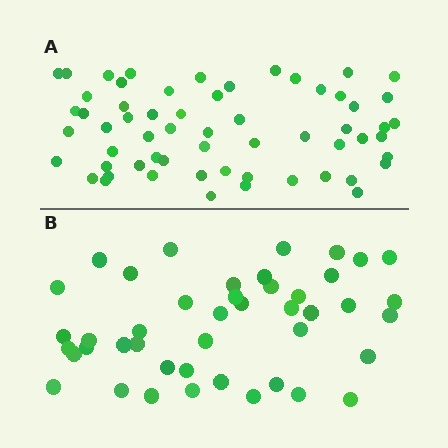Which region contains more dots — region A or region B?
Region A (the top region) has more dots.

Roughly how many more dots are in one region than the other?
Region A has approximately 15 more dots than region B.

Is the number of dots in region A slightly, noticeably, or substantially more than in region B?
Region A has noticeably more, but not dramatically so. The ratio is roughly 1.4 to 1.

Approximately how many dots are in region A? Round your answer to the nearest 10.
About 60 dots.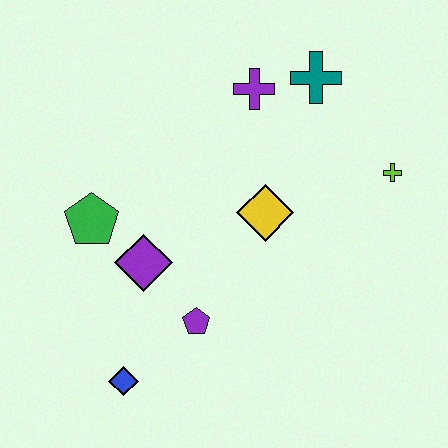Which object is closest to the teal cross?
The purple cross is closest to the teal cross.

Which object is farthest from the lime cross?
The blue diamond is farthest from the lime cross.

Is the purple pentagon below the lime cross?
Yes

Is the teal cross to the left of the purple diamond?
No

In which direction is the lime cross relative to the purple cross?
The lime cross is to the right of the purple cross.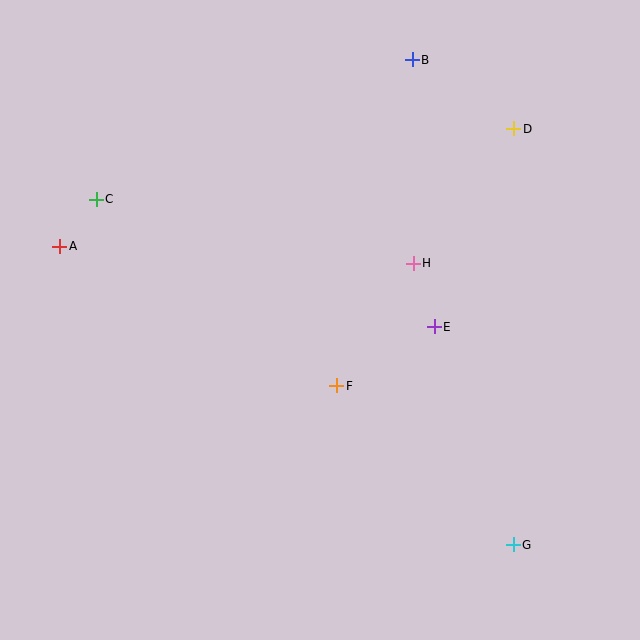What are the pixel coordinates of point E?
Point E is at (434, 327).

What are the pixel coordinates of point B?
Point B is at (412, 60).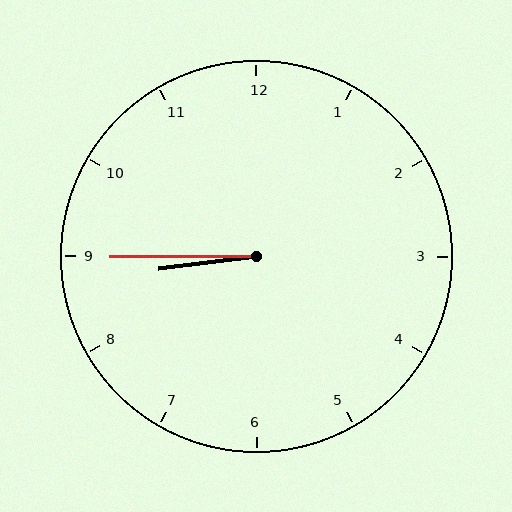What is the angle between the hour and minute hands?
Approximately 8 degrees.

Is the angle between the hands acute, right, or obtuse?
It is acute.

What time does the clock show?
8:45.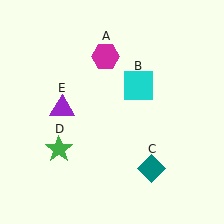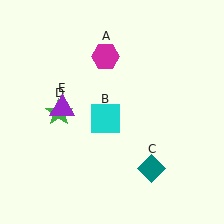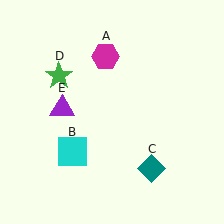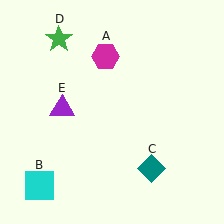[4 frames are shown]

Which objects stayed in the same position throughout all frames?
Magenta hexagon (object A) and teal diamond (object C) and purple triangle (object E) remained stationary.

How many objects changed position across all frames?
2 objects changed position: cyan square (object B), green star (object D).